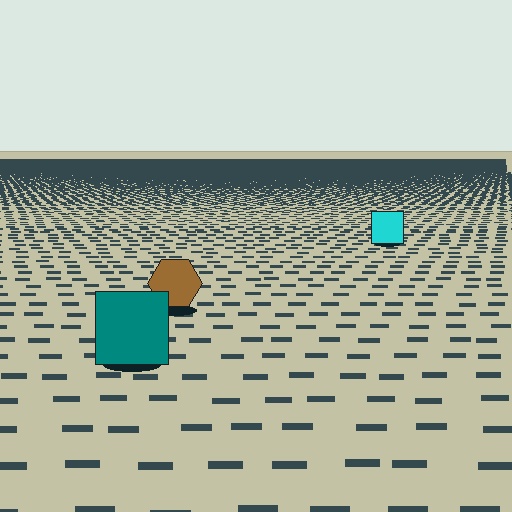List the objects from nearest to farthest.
From nearest to farthest: the teal square, the brown hexagon, the cyan square.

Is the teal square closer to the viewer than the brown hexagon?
Yes. The teal square is closer — you can tell from the texture gradient: the ground texture is coarser near it.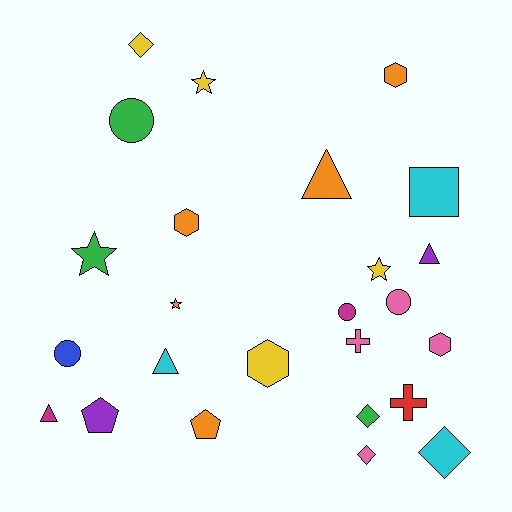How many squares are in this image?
There is 1 square.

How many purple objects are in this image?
There are 2 purple objects.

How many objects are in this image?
There are 25 objects.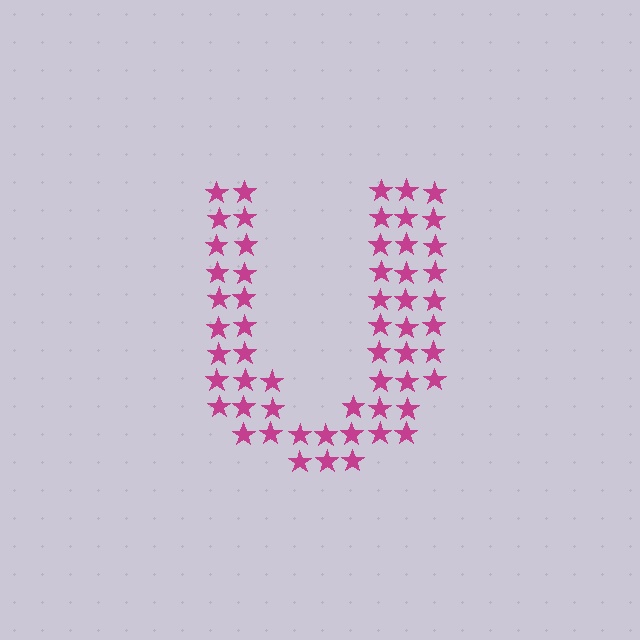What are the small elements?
The small elements are stars.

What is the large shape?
The large shape is the letter U.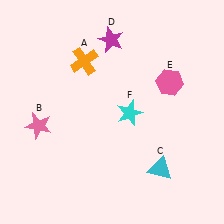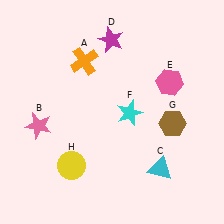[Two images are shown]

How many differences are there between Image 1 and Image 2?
There are 2 differences between the two images.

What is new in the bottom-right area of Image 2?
A brown hexagon (G) was added in the bottom-right area of Image 2.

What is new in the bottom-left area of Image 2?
A yellow circle (H) was added in the bottom-left area of Image 2.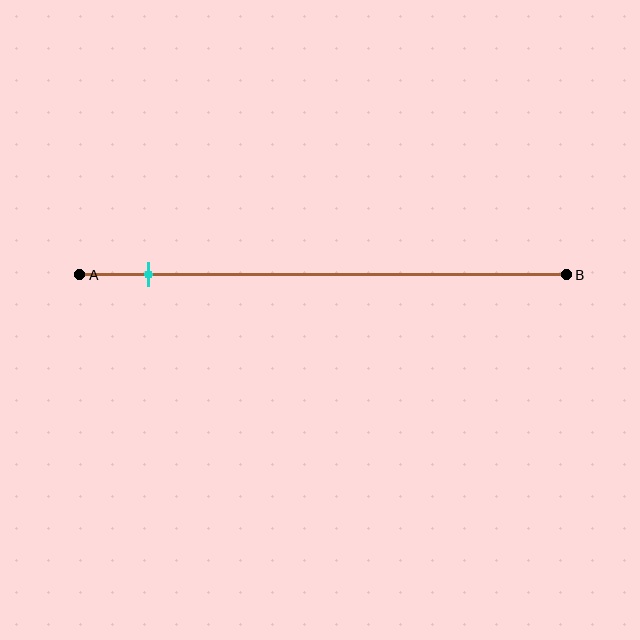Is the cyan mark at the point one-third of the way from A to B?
No, the mark is at about 15% from A, not at the 33% one-third point.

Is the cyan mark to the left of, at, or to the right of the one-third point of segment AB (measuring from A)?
The cyan mark is to the left of the one-third point of segment AB.